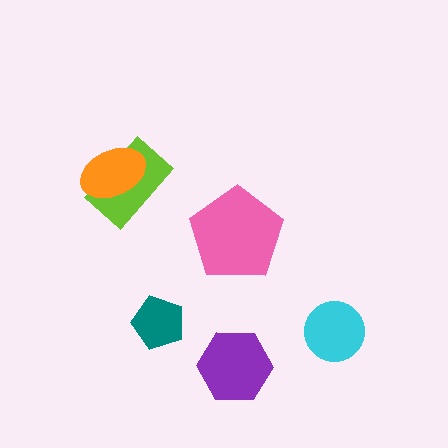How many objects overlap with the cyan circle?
0 objects overlap with the cyan circle.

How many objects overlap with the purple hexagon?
0 objects overlap with the purple hexagon.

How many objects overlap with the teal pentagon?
0 objects overlap with the teal pentagon.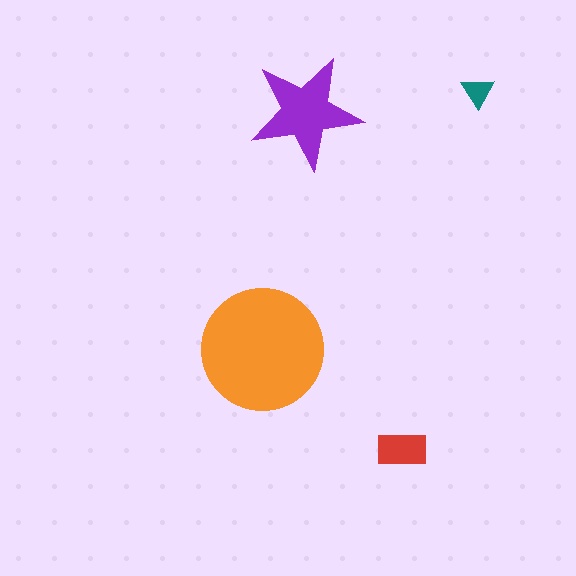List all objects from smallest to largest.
The teal triangle, the red rectangle, the purple star, the orange circle.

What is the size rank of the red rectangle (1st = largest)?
3rd.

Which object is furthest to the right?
The teal triangle is rightmost.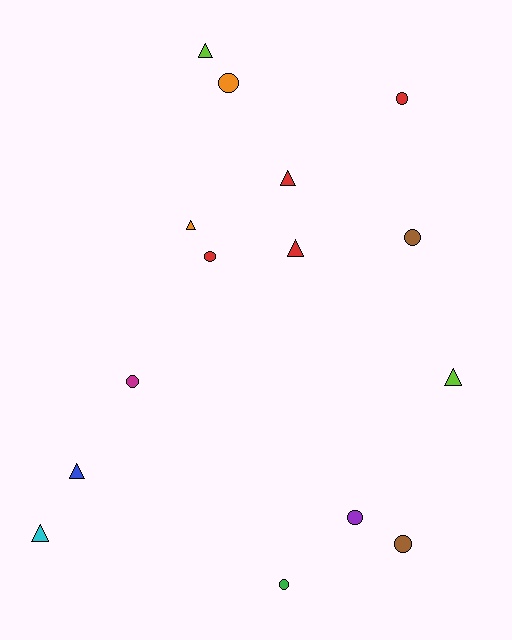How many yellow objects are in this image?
There are no yellow objects.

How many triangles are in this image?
There are 7 triangles.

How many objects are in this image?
There are 15 objects.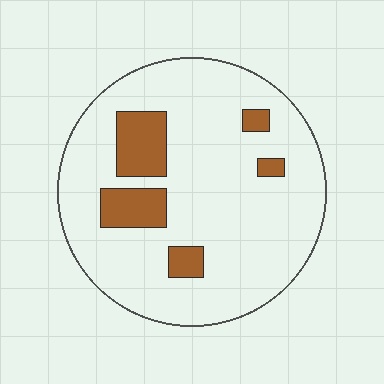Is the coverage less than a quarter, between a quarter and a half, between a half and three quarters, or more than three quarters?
Less than a quarter.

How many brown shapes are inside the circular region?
5.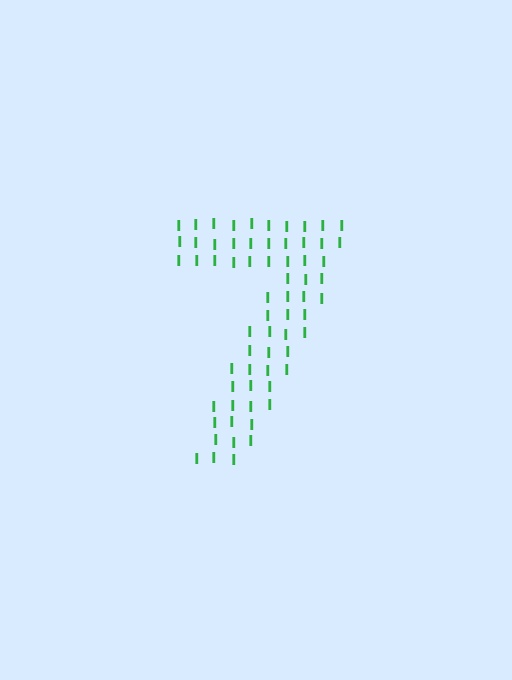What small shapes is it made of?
It is made of small letter I's.